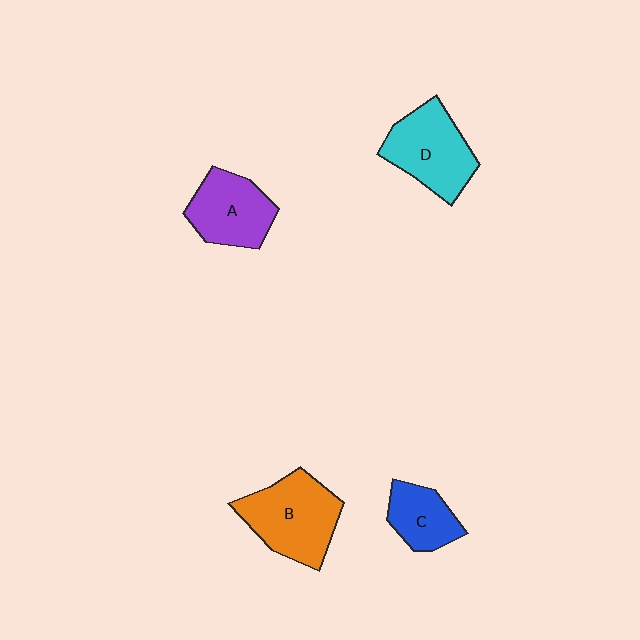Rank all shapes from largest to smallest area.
From largest to smallest: B (orange), D (cyan), A (purple), C (blue).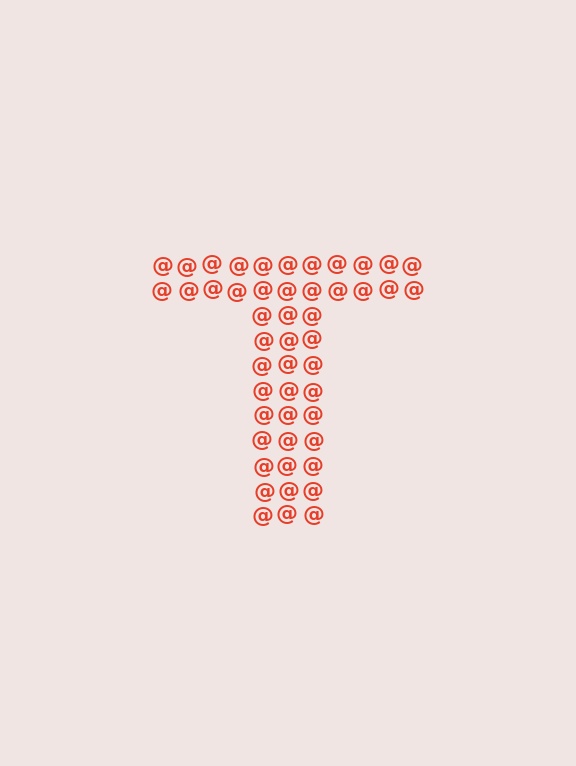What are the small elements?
The small elements are at signs.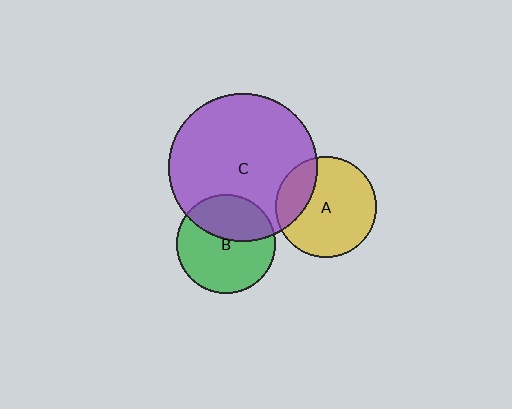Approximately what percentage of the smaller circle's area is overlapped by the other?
Approximately 40%.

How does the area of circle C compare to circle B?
Approximately 2.2 times.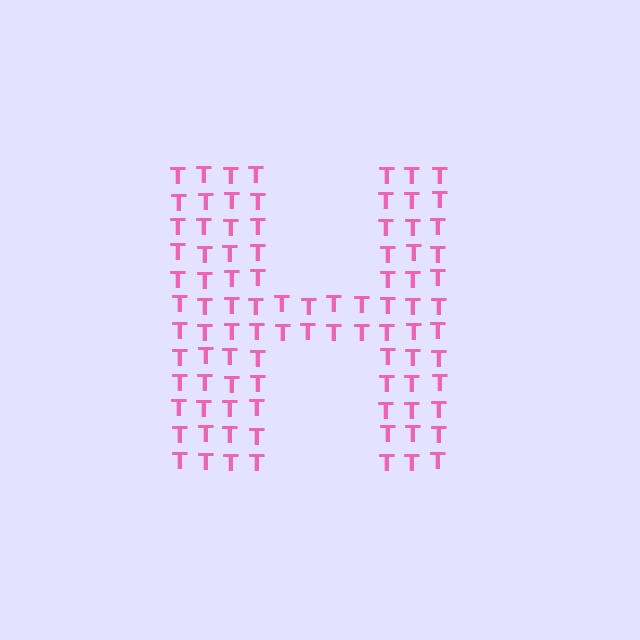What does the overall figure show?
The overall figure shows the letter H.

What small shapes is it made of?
It is made of small letter T's.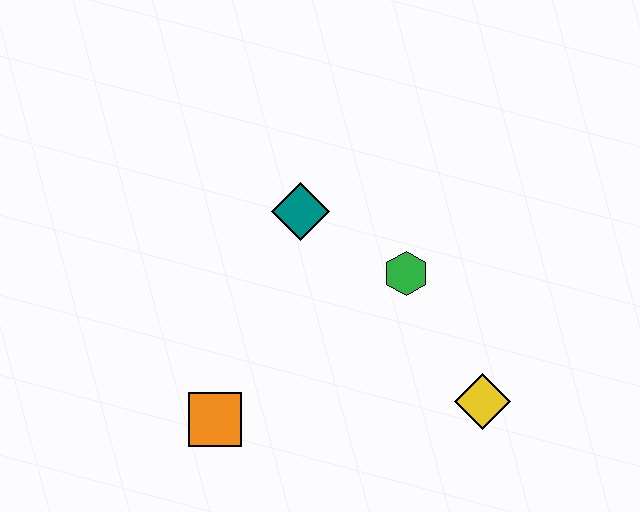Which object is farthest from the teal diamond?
The yellow diamond is farthest from the teal diamond.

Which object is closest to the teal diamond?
The green hexagon is closest to the teal diamond.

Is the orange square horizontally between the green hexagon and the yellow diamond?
No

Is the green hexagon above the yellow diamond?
Yes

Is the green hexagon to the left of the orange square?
No